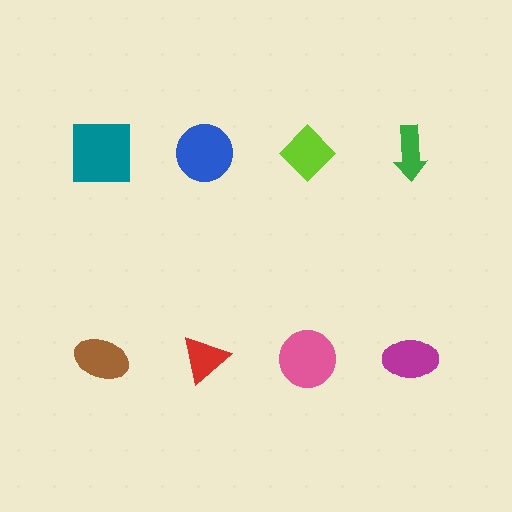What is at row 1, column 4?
A green arrow.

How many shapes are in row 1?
4 shapes.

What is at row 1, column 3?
A lime diamond.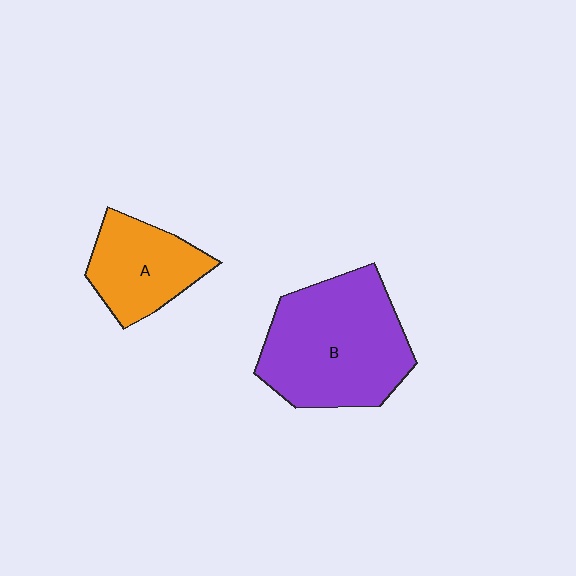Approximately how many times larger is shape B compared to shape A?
Approximately 1.8 times.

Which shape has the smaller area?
Shape A (orange).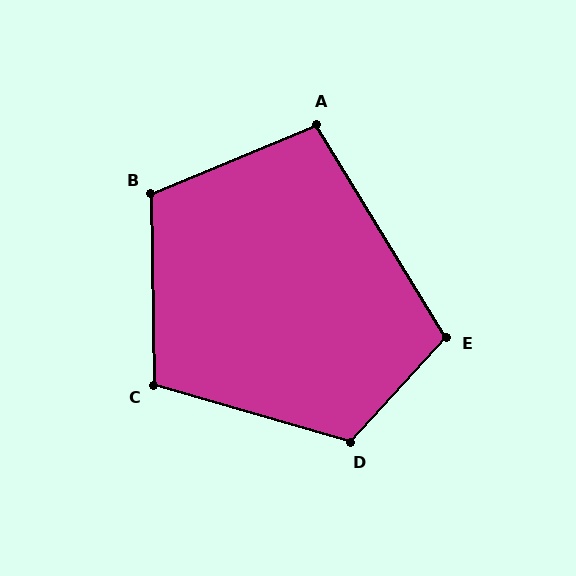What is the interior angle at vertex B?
Approximately 112 degrees (obtuse).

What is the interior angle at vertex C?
Approximately 107 degrees (obtuse).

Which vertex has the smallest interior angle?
A, at approximately 99 degrees.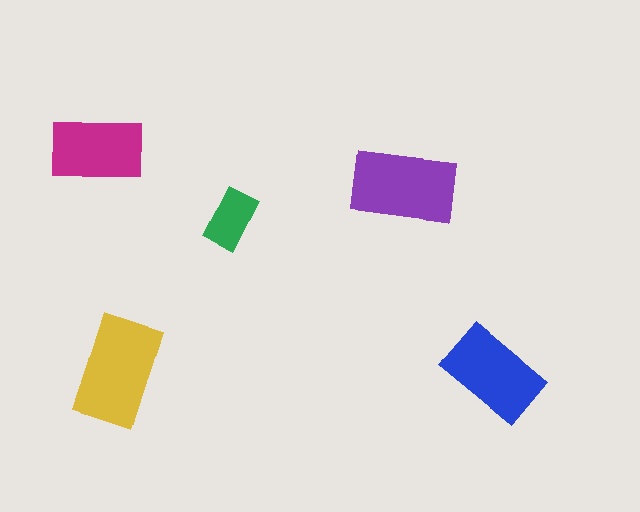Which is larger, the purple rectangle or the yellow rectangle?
The yellow one.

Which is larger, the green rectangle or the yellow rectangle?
The yellow one.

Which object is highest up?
The magenta rectangle is topmost.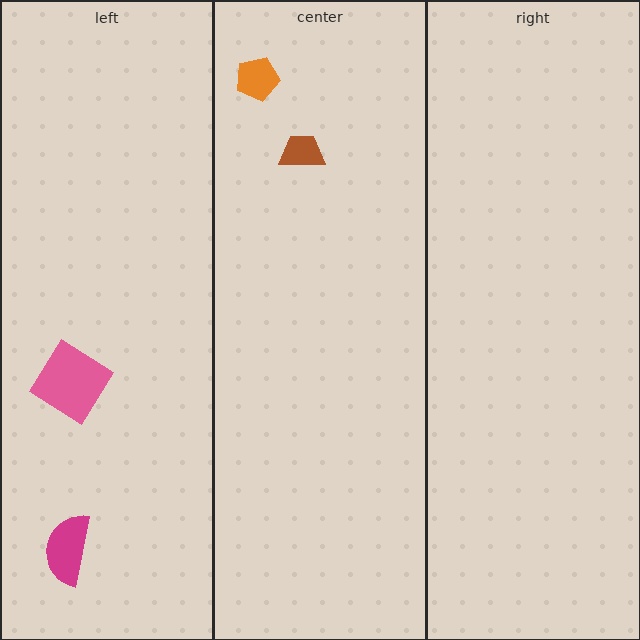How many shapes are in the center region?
2.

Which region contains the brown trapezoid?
The center region.